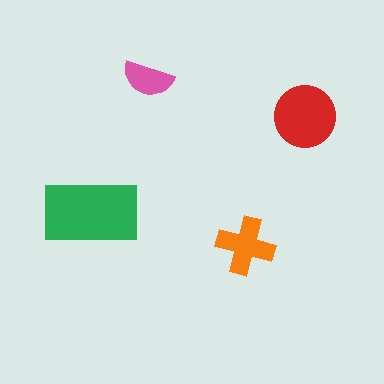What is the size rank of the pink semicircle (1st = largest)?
4th.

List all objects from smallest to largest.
The pink semicircle, the orange cross, the red circle, the green rectangle.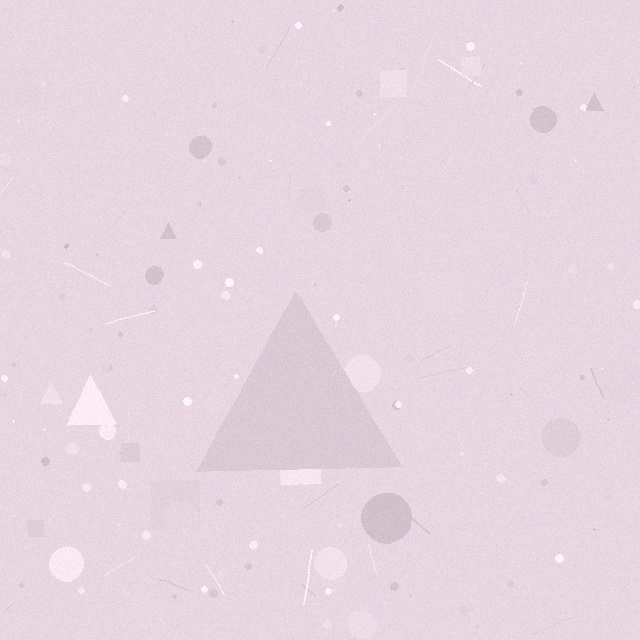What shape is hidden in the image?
A triangle is hidden in the image.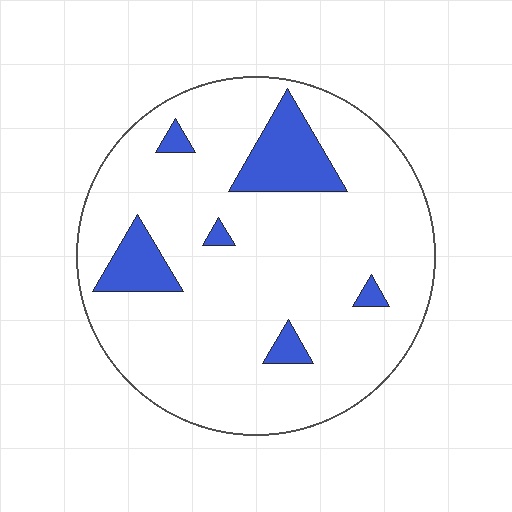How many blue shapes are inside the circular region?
6.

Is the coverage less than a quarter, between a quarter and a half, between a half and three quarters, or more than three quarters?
Less than a quarter.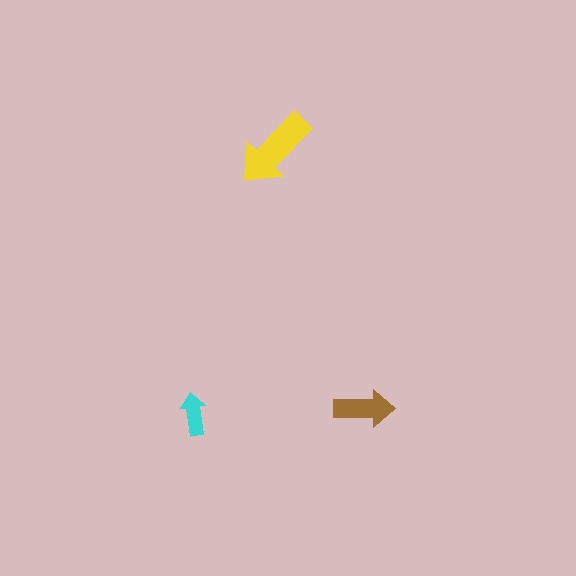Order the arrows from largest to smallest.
the yellow one, the brown one, the cyan one.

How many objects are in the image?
There are 3 objects in the image.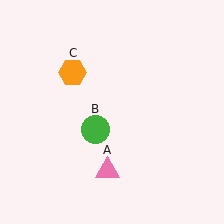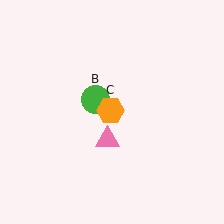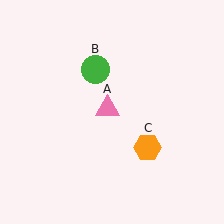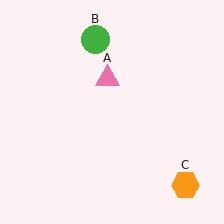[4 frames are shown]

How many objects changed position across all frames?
3 objects changed position: pink triangle (object A), green circle (object B), orange hexagon (object C).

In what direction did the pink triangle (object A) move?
The pink triangle (object A) moved up.